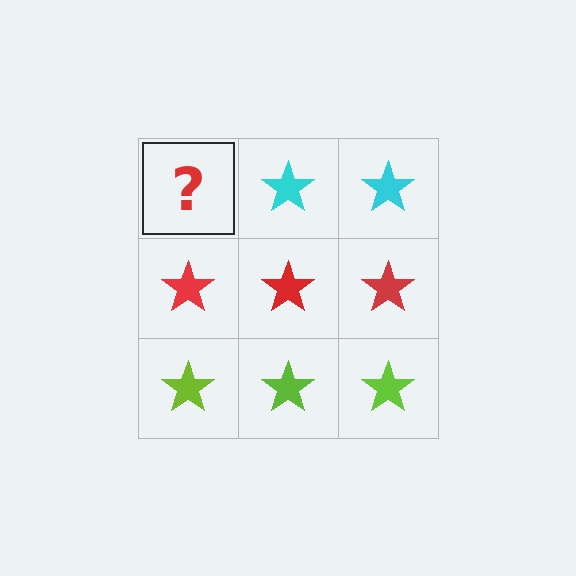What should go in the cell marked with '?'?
The missing cell should contain a cyan star.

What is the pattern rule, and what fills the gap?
The rule is that each row has a consistent color. The gap should be filled with a cyan star.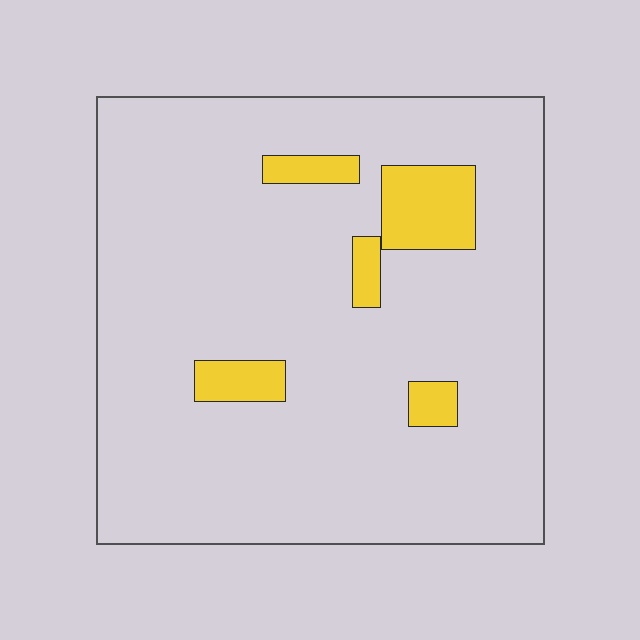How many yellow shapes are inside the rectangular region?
5.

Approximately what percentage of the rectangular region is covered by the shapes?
Approximately 10%.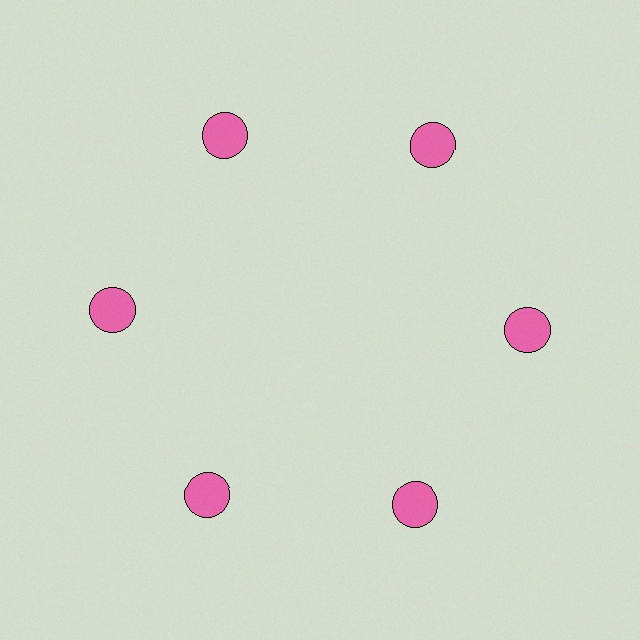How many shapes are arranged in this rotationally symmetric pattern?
There are 6 shapes, arranged in 6 groups of 1.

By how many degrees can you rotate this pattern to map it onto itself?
The pattern maps onto itself every 60 degrees of rotation.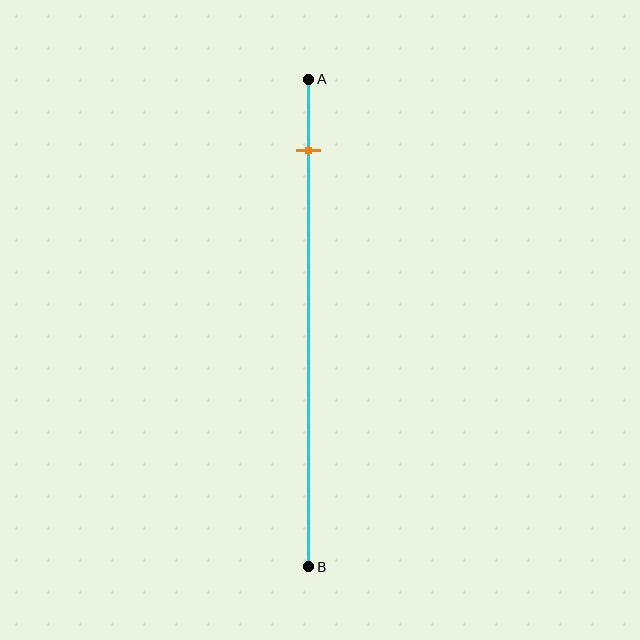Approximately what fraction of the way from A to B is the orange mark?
The orange mark is approximately 15% of the way from A to B.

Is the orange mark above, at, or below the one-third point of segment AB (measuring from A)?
The orange mark is above the one-third point of segment AB.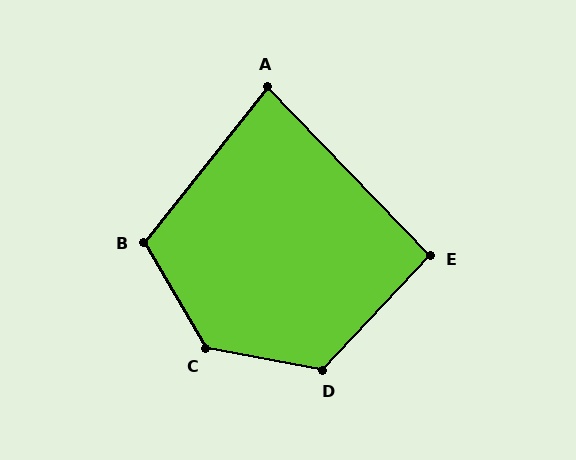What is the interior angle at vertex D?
Approximately 123 degrees (obtuse).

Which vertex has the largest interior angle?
C, at approximately 131 degrees.